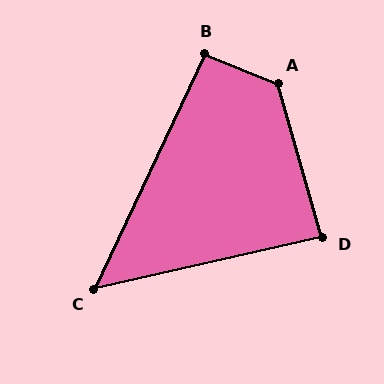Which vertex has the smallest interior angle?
C, at approximately 52 degrees.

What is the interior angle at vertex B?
Approximately 93 degrees (approximately right).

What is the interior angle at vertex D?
Approximately 87 degrees (approximately right).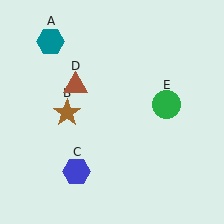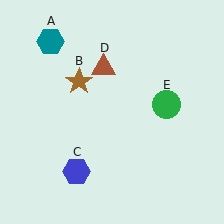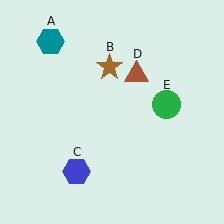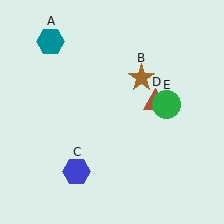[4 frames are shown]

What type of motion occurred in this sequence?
The brown star (object B), brown triangle (object D) rotated clockwise around the center of the scene.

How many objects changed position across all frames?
2 objects changed position: brown star (object B), brown triangle (object D).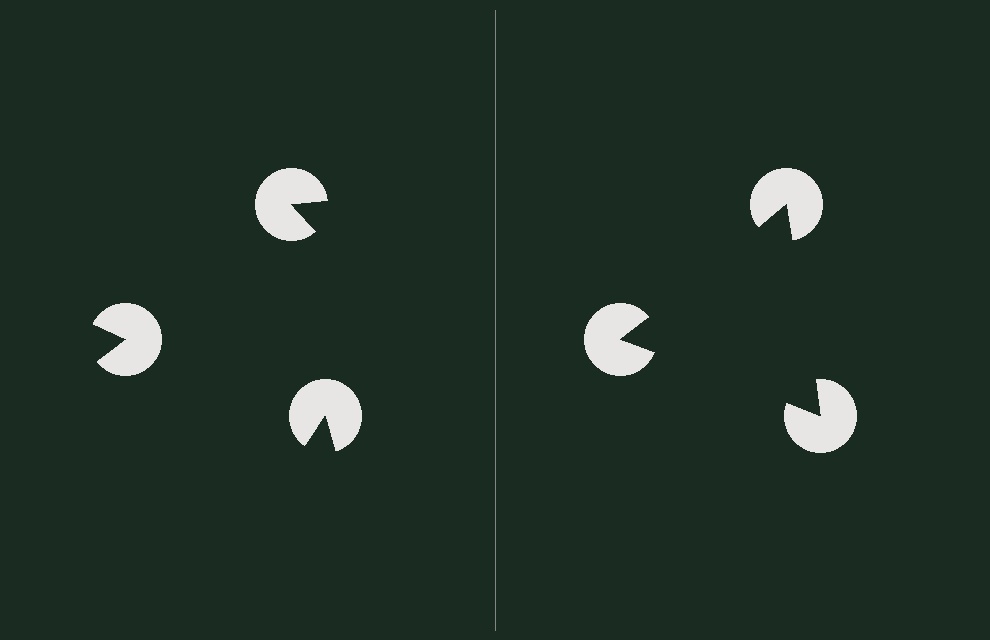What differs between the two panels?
The pac-man discs are positioned identically on both sides; only the wedge orientations differ. On the right they align to a triangle; on the left they are misaligned.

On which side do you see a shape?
An illusory triangle appears on the right side. On the left side the wedge cuts are rotated, so no coherent shape forms.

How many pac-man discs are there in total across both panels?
6 — 3 on each side.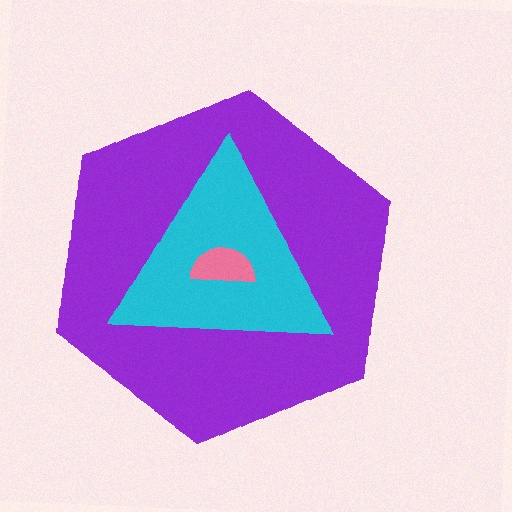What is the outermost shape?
The purple hexagon.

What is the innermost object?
The pink semicircle.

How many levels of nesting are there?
3.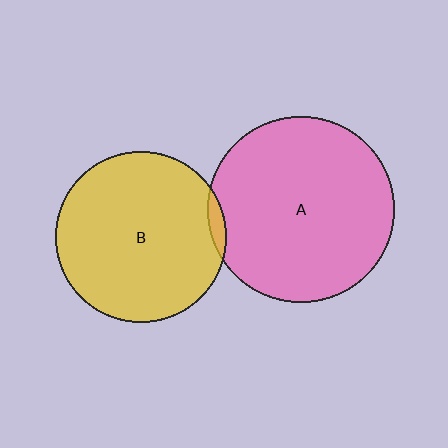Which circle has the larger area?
Circle A (pink).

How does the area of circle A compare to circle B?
Approximately 1.2 times.